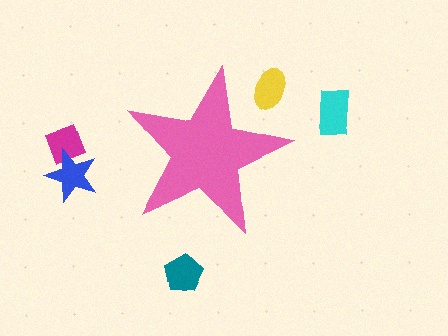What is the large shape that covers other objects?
A pink star.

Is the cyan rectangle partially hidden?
No, the cyan rectangle is fully visible.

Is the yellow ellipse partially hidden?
Yes, the yellow ellipse is partially hidden behind the pink star.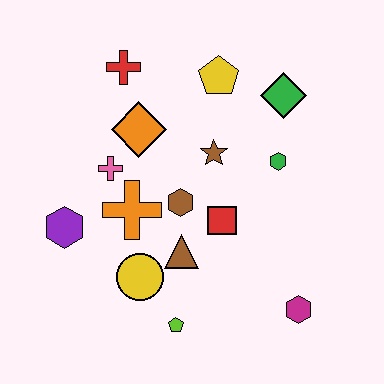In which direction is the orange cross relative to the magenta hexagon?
The orange cross is to the left of the magenta hexagon.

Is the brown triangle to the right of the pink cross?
Yes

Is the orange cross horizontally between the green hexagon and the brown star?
No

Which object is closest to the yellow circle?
The brown triangle is closest to the yellow circle.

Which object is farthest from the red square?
The red cross is farthest from the red square.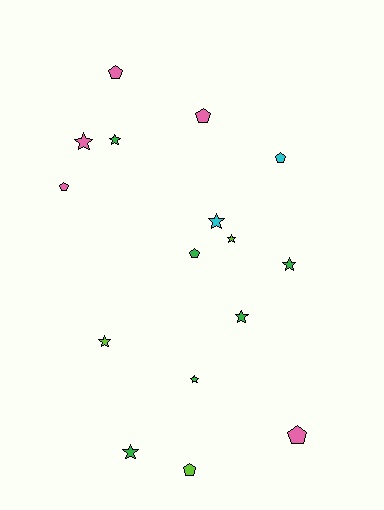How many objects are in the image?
There are 16 objects.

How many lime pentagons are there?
There is 1 lime pentagon.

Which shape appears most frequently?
Star, with 9 objects.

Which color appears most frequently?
Green, with 6 objects.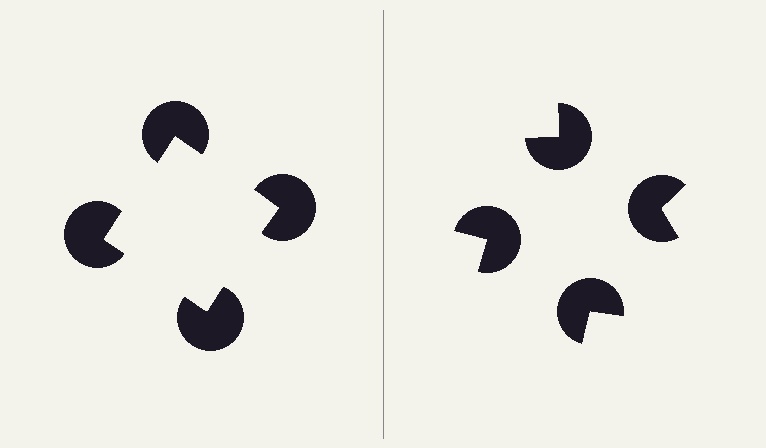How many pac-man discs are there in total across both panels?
8 — 4 on each side.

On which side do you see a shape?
An illusory square appears on the left side. On the right side the wedge cuts are rotated, so no coherent shape forms.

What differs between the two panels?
The pac-man discs are positioned identically on both sides; only the wedge orientations differ. On the left they align to a square; on the right they are misaligned.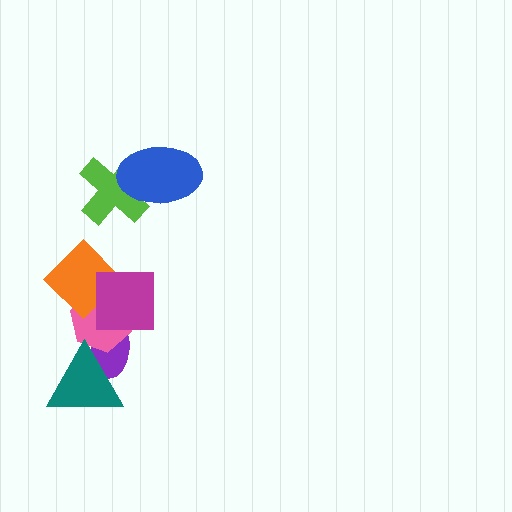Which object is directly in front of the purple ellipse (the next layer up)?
The pink hexagon is directly in front of the purple ellipse.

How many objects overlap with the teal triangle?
2 objects overlap with the teal triangle.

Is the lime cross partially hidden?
Yes, it is partially covered by another shape.